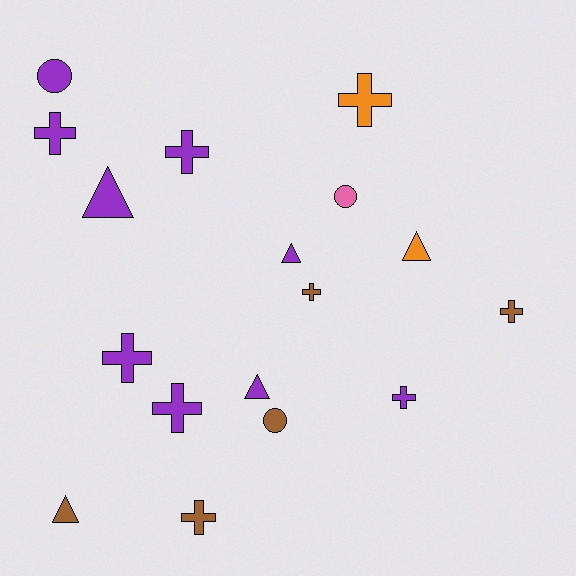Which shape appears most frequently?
Cross, with 9 objects.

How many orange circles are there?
There are no orange circles.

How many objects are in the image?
There are 17 objects.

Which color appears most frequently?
Purple, with 9 objects.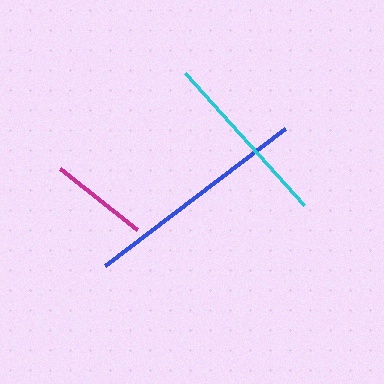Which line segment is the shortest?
The magenta line is the shortest at approximately 97 pixels.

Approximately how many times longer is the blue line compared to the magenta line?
The blue line is approximately 2.3 times the length of the magenta line.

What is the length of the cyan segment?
The cyan segment is approximately 178 pixels long.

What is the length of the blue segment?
The blue segment is approximately 226 pixels long.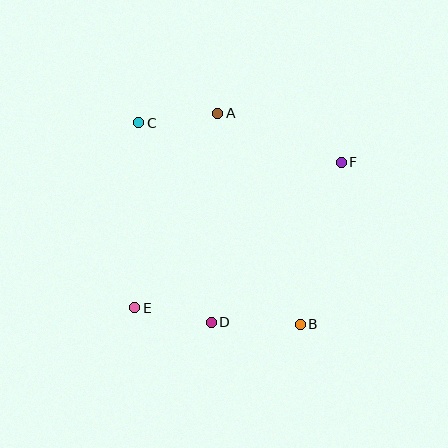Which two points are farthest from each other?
Points B and C are farthest from each other.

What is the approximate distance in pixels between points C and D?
The distance between C and D is approximately 213 pixels.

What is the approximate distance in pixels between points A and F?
The distance between A and F is approximately 133 pixels.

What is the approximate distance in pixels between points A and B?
The distance between A and B is approximately 227 pixels.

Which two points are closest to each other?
Points D and E are closest to each other.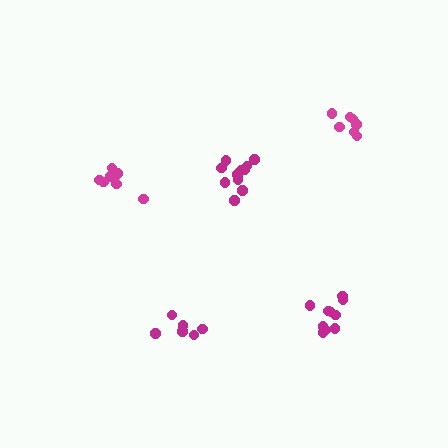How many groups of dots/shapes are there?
There are 5 groups.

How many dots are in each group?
Group 1: 7 dots, Group 2: 7 dots, Group 3: 10 dots, Group 4: 11 dots, Group 5: 6 dots (41 total).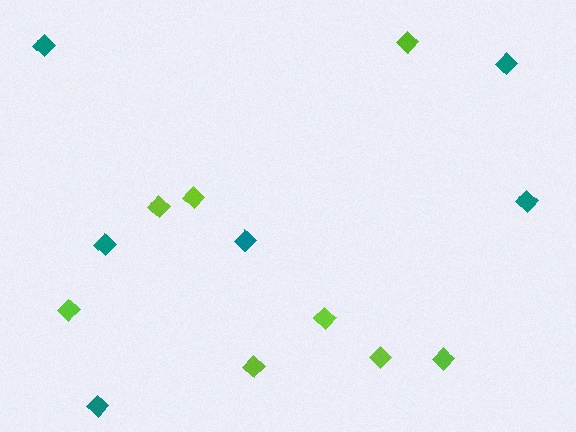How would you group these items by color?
There are 2 groups: one group of lime diamonds (8) and one group of teal diamonds (6).